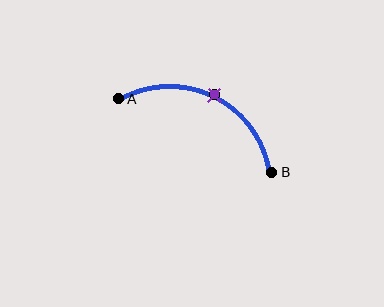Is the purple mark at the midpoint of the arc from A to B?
Yes. The purple mark lies on the arc at equal arc-length from both A and B — it is the arc midpoint.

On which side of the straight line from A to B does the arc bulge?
The arc bulges above the straight line connecting A and B.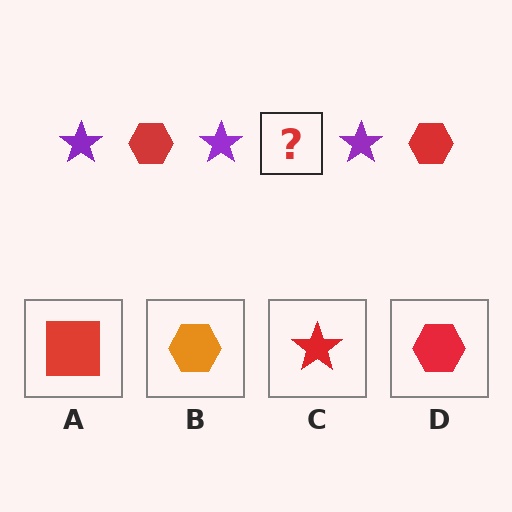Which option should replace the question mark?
Option D.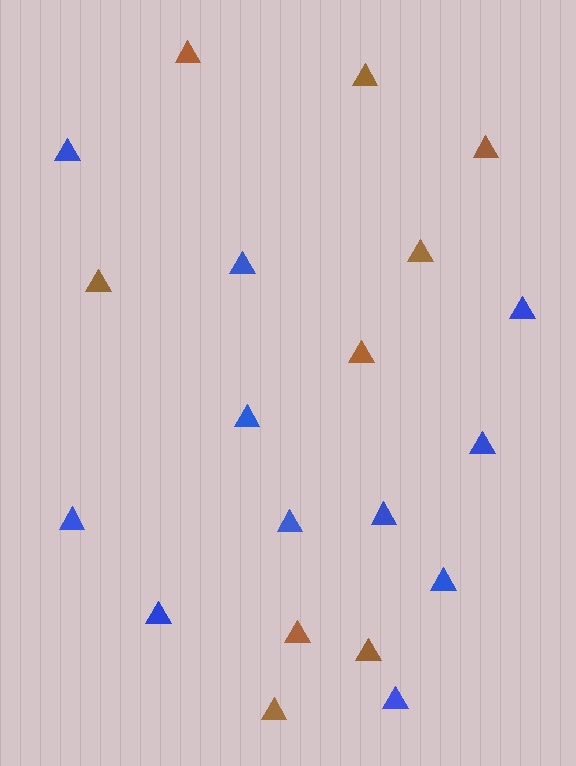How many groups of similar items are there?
There are 2 groups: one group of brown triangles (9) and one group of blue triangles (11).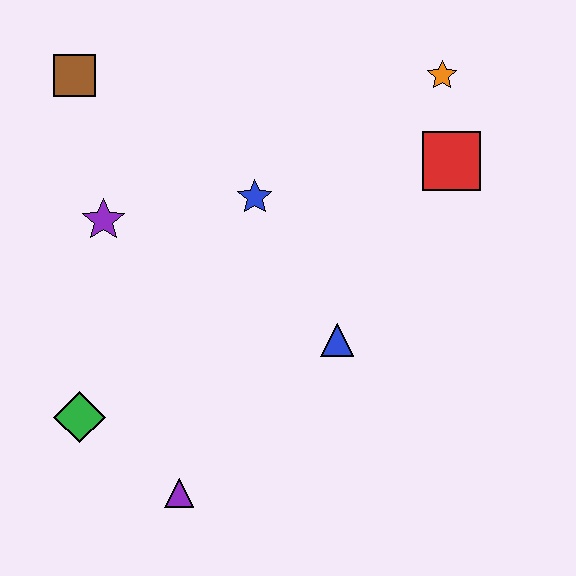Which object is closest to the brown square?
The purple star is closest to the brown square.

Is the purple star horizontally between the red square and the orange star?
No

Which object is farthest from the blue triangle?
The brown square is farthest from the blue triangle.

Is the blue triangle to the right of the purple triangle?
Yes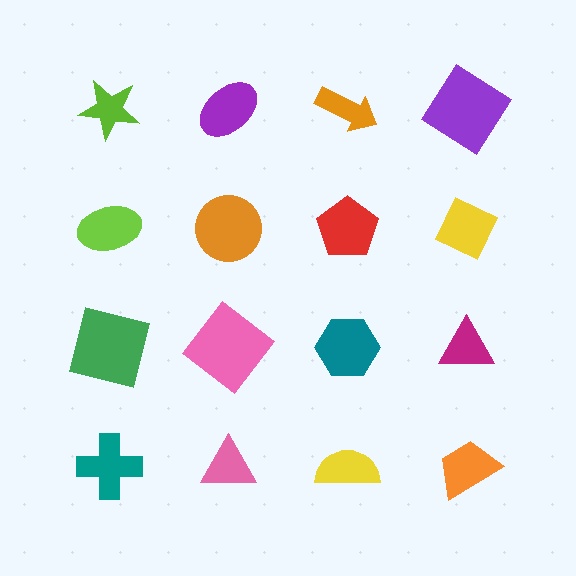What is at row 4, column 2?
A pink triangle.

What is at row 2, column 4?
A yellow diamond.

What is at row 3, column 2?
A pink diamond.